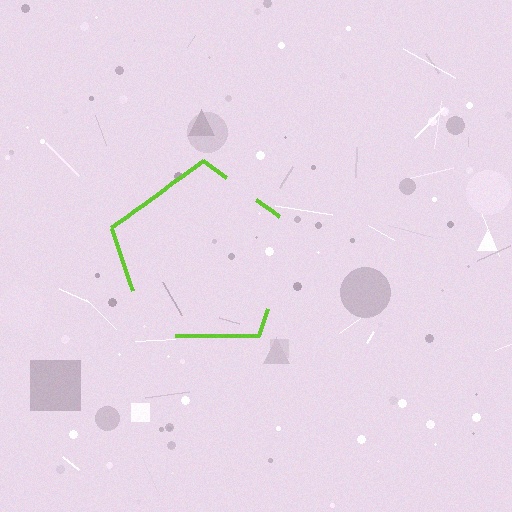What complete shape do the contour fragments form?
The contour fragments form a pentagon.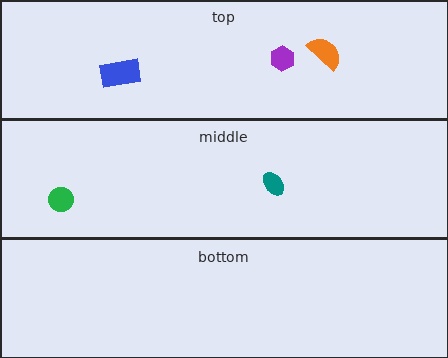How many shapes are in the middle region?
2.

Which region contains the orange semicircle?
The top region.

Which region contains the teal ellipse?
The middle region.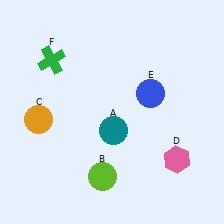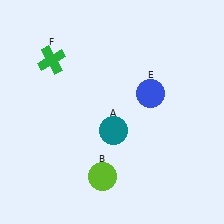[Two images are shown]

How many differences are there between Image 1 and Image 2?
There are 2 differences between the two images.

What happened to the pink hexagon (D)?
The pink hexagon (D) was removed in Image 2. It was in the bottom-right area of Image 1.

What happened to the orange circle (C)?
The orange circle (C) was removed in Image 2. It was in the bottom-left area of Image 1.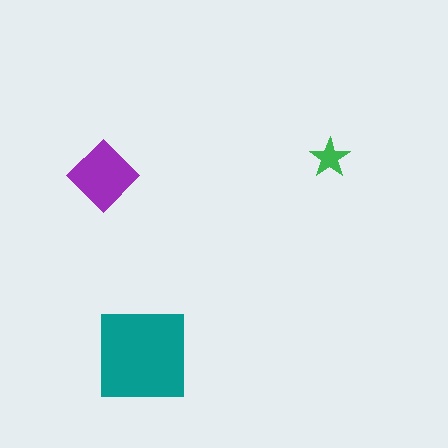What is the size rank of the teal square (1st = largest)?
1st.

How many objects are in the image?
There are 3 objects in the image.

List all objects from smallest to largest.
The green star, the purple diamond, the teal square.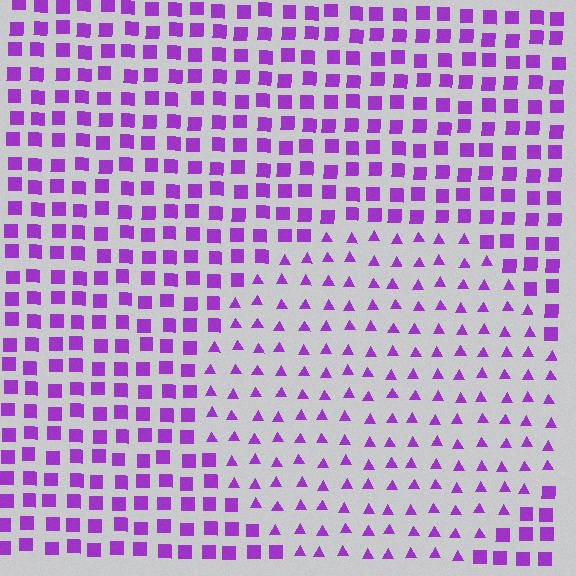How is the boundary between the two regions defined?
The boundary is defined by a change in element shape: triangles inside vs. squares outside. All elements share the same color and spacing.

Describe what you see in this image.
The image is filled with small purple elements arranged in a uniform grid. A circle-shaped region contains triangles, while the surrounding area contains squares. The boundary is defined purely by the change in element shape.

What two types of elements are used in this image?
The image uses triangles inside the circle region and squares outside it.